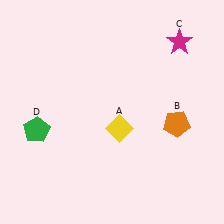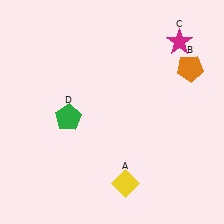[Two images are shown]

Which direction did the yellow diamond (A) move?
The yellow diamond (A) moved down.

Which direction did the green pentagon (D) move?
The green pentagon (D) moved right.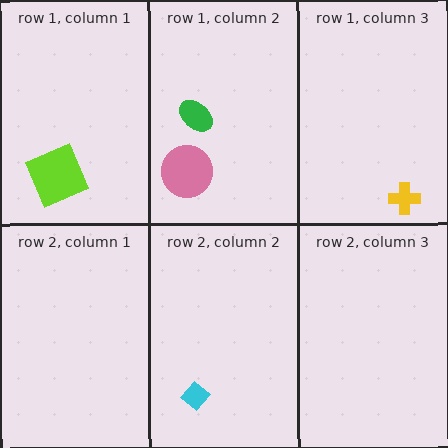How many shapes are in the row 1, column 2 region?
2.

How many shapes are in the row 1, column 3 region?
1.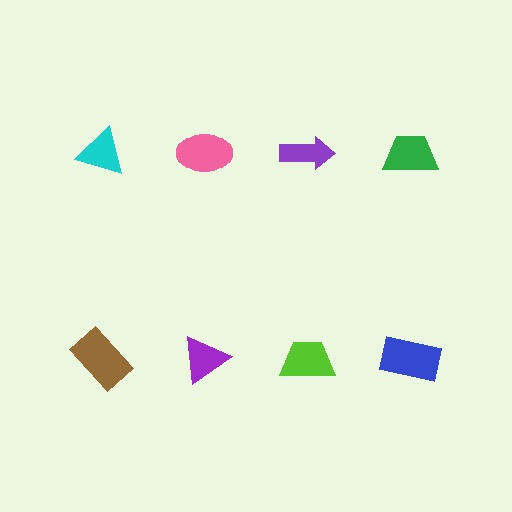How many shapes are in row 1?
4 shapes.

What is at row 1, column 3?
A purple arrow.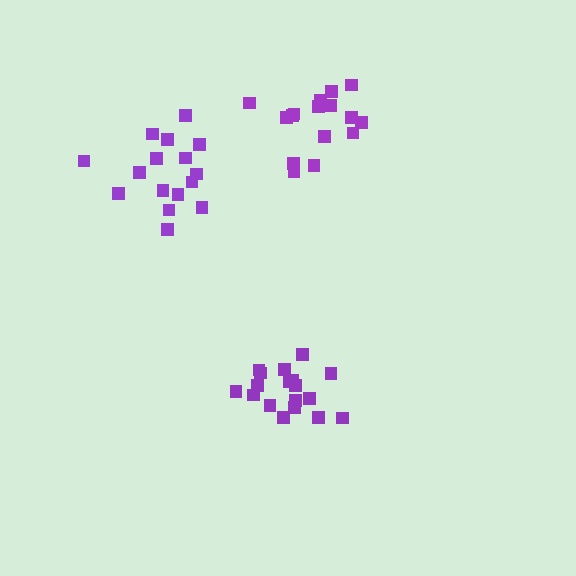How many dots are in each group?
Group 1: 17 dots, Group 2: 16 dots, Group 3: 18 dots (51 total).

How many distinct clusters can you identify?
There are 3 distinct clusters.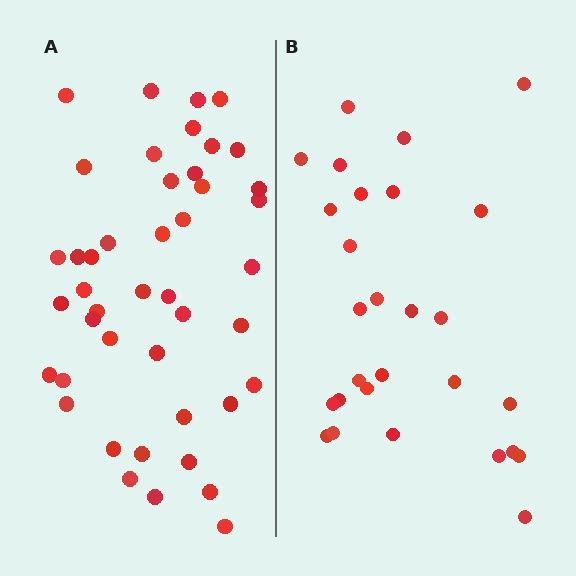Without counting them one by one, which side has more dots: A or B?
Region A (the left region) has more dots.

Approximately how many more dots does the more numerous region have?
Region A has approximately 15 more dots than region B.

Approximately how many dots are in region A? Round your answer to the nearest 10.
About 40 dots. (The exact count is 44, which rounds to 40.)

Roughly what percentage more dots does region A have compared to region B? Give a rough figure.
About 55% more.